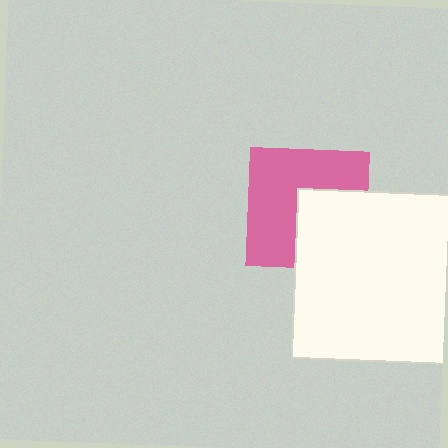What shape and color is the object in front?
The object in front is a white square.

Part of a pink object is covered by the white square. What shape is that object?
It is a square.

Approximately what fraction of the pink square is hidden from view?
Roughly 40% of the pink square is hidden behind the white square.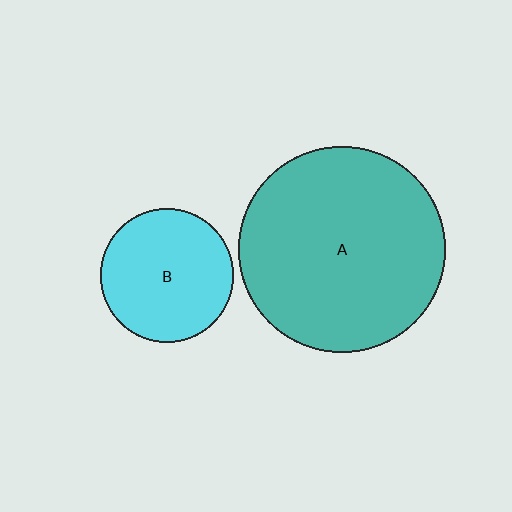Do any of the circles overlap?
No, none of the circles overlap.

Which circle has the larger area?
Circle A (teal).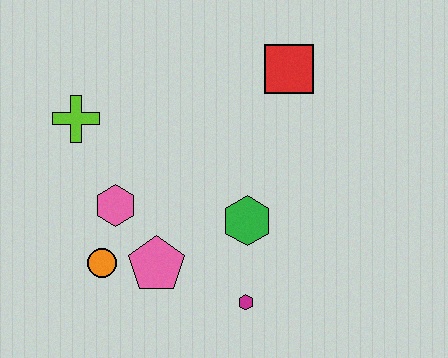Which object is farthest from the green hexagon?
The lime cross is farthest from the green hexagon.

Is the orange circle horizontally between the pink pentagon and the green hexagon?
No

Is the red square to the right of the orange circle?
Yes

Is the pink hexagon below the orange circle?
No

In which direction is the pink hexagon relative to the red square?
The pink hexagon is to the left of the red square.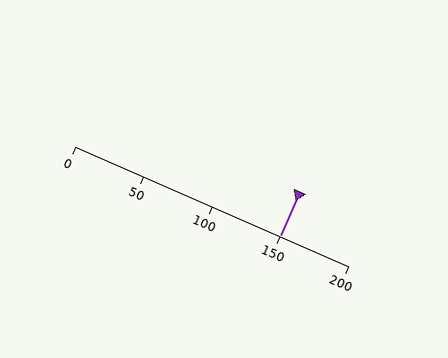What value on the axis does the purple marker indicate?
The marker indicates approximately 150.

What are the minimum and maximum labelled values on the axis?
The axis runs from 0 to 200.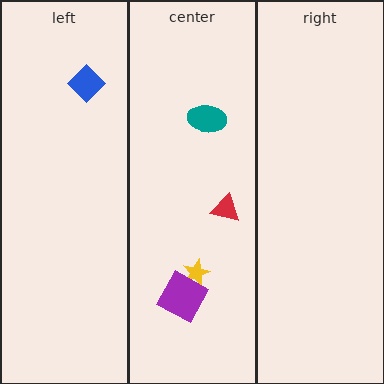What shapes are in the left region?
The blue diamond.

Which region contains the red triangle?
The center region.